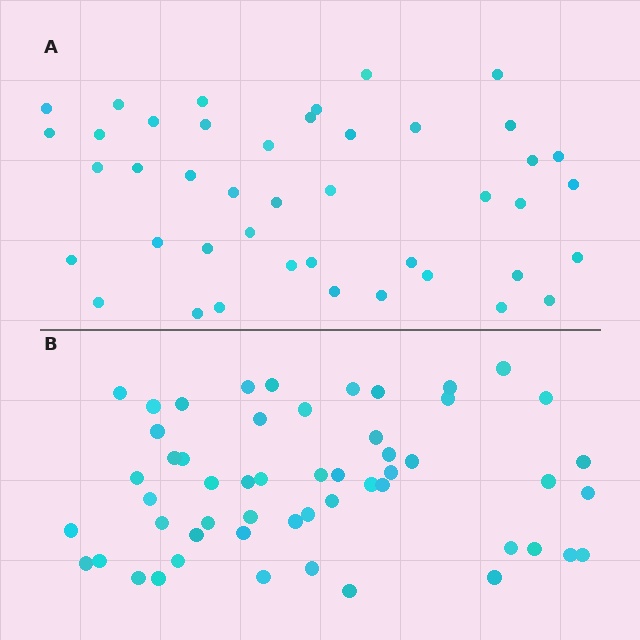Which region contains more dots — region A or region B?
Region B (the bottom region) has more dots.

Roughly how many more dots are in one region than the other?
Region B has roughly 12 or so more dots than region A.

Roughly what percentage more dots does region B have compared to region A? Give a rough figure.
About 25% more.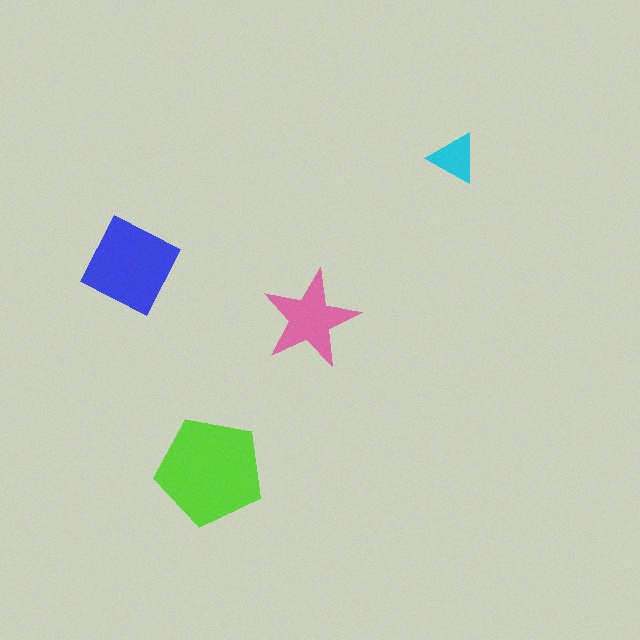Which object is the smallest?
The cyan triangle.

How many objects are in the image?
There are 4 objects in the image.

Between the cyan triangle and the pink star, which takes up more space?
The pink star.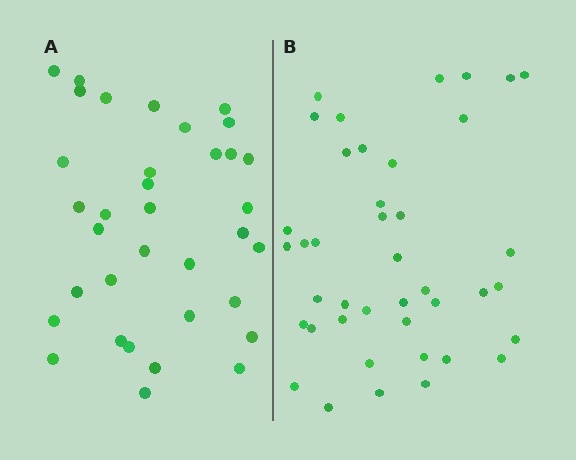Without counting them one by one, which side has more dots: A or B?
Region B (the right region) has more dots.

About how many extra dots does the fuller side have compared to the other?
Region B has about 6 more dots than region A.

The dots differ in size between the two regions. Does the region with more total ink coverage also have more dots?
No. Region A has more total ink coverage because its dots are larger, but region B actually contains more individual dots. Total area can be misleading — the number of items is what matters here.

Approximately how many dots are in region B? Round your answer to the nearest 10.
About 40 dots. (The exact count is 41, which rounds to 40.)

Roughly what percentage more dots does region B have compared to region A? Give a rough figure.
About 15% more.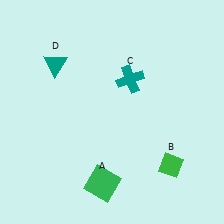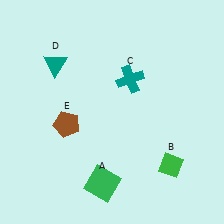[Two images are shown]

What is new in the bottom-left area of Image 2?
A brown pentagon (E) was added in the bottom-left area of Image 2.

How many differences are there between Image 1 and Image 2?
There is 1 difference between the two images.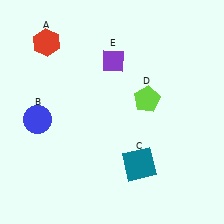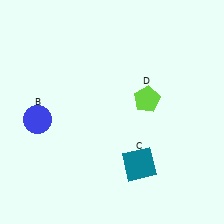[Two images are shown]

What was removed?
The purple diamond (E), the red hexagon (A) were removed in Image 2.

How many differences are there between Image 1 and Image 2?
There are 2 differences between the two images.